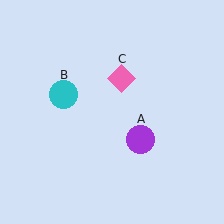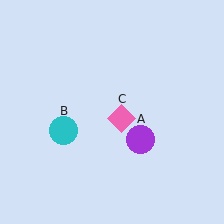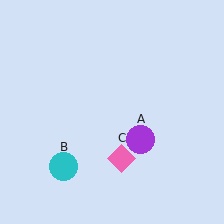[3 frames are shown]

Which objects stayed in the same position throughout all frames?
Purple circle (object A) remained stationary.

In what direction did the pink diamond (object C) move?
The pink diamond (object C) moved down.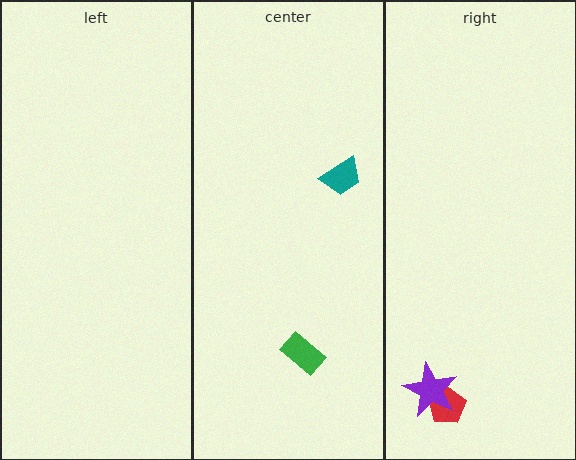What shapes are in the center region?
The teal trapezoid, the green rectangle.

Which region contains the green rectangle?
The center region.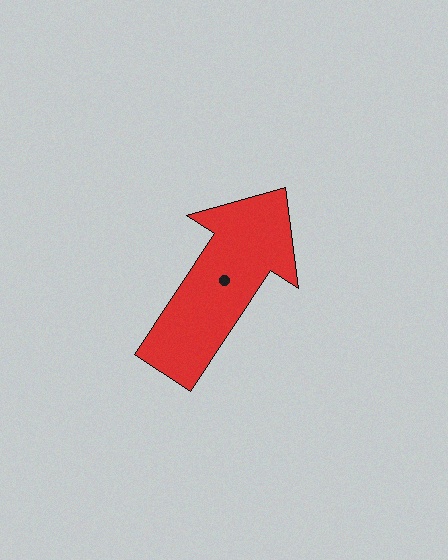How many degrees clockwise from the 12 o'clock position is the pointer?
Approximately 33 degrees.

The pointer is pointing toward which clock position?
Roughly 1 o'clock.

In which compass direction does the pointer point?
Northeast.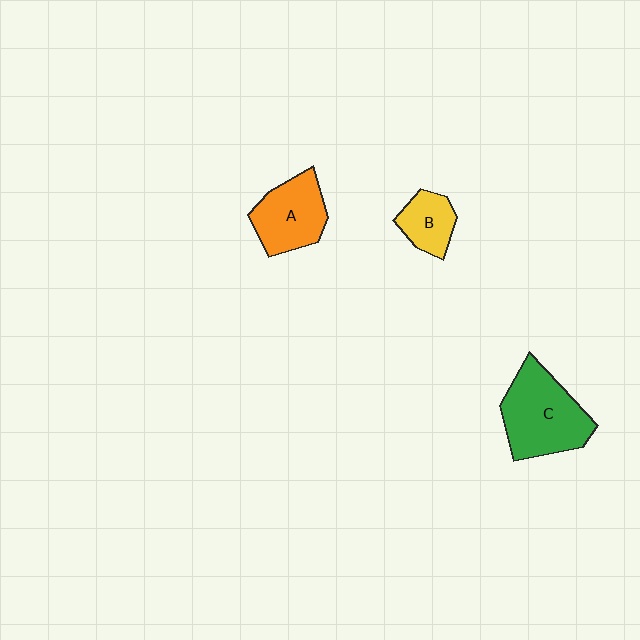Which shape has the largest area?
Shape C (green).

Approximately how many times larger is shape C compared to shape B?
Approximately 2.2 times.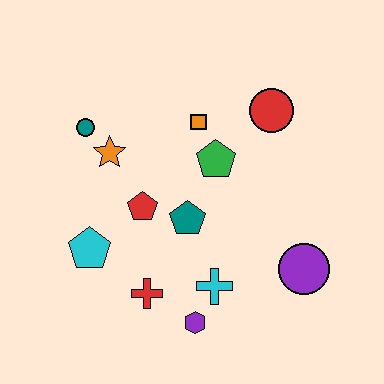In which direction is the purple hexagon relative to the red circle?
The purple hexagon is below the red circle.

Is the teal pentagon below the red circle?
Yes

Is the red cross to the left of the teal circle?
No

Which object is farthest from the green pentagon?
The purple hexagon is farthest from the green pentagon.